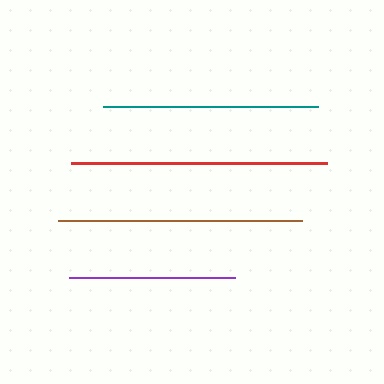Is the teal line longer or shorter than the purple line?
The teal line is longer than the purple line.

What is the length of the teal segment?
The teal segment is approximately 215 pixels long.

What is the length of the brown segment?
The brown segment is approximately 244 pixels long.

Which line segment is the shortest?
The purple line is the shortest at approximately 166 pixels.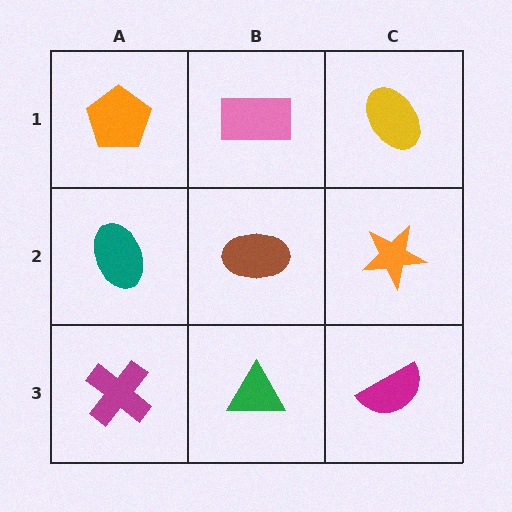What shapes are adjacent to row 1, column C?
An orange star (row 2, column C), a pink rectangle (row 1, column B).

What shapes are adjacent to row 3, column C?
An orange star (row 2, column C), a green triangle (row 3, column B).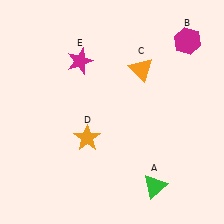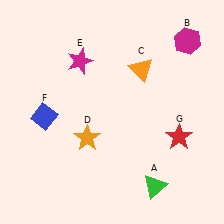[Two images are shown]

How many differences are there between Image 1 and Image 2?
There are 2 differences between the two images.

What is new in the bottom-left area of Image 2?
A blue diamond (F) was added in the bottom-left area of Image 2.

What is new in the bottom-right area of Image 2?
A red star (G) was added in the bottom-right area of Image 2.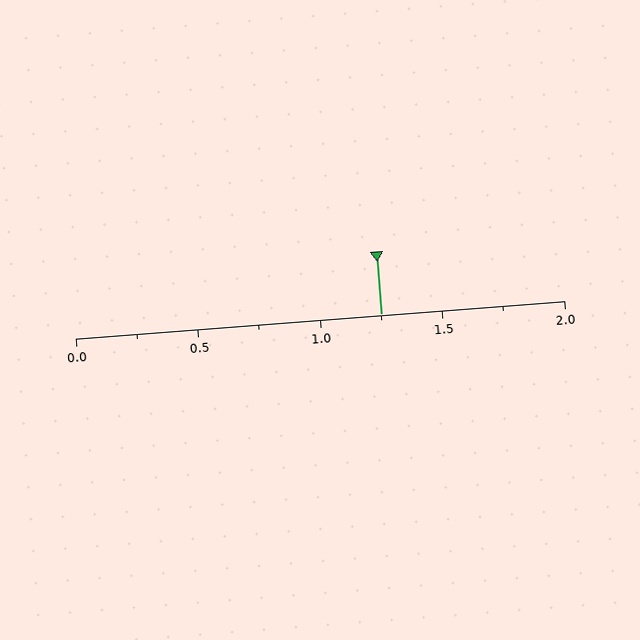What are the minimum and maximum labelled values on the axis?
The axis runs from 0.0 to 2.0.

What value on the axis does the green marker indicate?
The marker indicates approximately 1.25.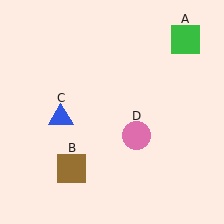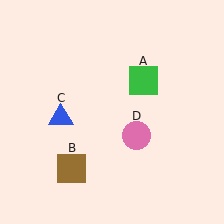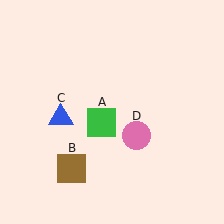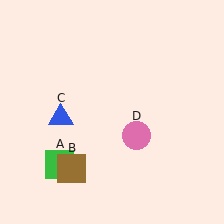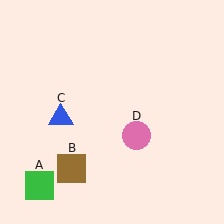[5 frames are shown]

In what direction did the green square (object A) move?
The green square (object A) moved down and to the left.